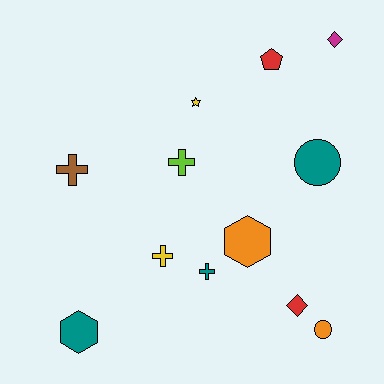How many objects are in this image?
There are 12 objects.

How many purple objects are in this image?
There are no purple objects.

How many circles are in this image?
There are 2 circles.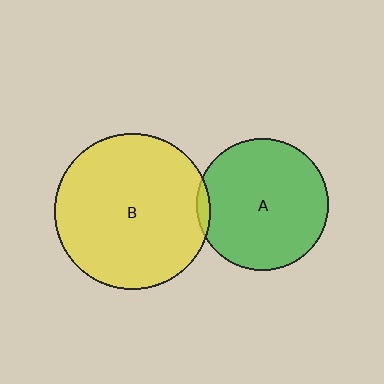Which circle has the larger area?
Circle B (yellow).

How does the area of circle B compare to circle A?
Approximately 1.4 times.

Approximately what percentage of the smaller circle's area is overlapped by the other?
Approximately 5%.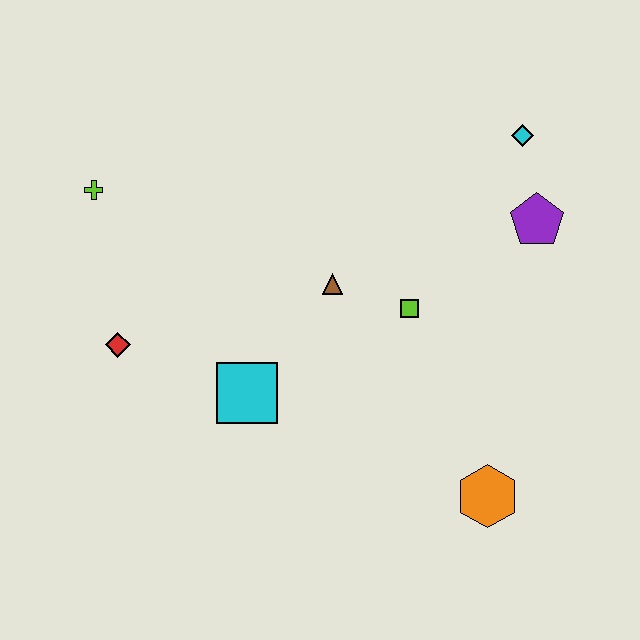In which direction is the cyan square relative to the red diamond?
The cyan square is to the right of the red diamond.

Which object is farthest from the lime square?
The lime cross is farthest from the lime square.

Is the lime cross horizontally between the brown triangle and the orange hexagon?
No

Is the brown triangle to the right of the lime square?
No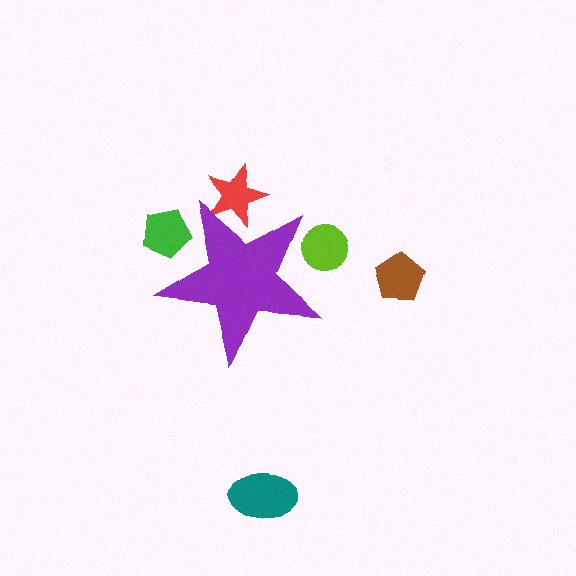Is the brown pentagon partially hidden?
No, the brown pentagon is fully visible.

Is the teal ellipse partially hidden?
No, the teal ellipse is fully visible.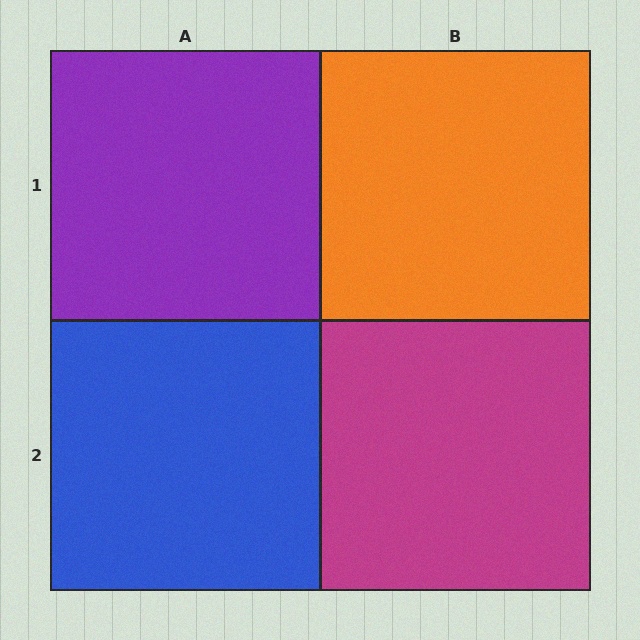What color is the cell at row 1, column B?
Orange.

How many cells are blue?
1 cell is blue.